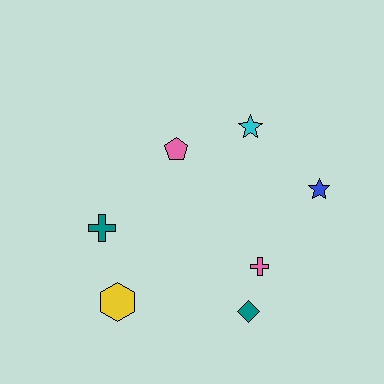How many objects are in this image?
There are 7 objects.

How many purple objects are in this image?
There are no purple objects.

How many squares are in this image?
There are no squares.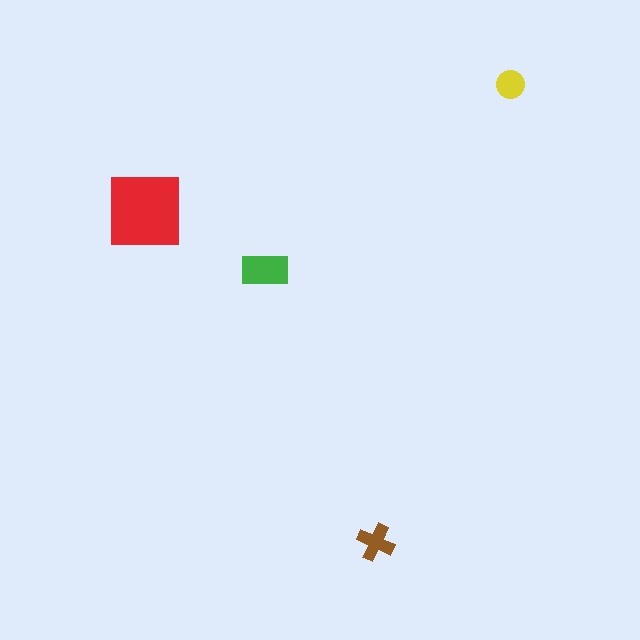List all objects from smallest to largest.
The yellow circle, the brown cross, the green rectangle, the red square.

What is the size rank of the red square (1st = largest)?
1st.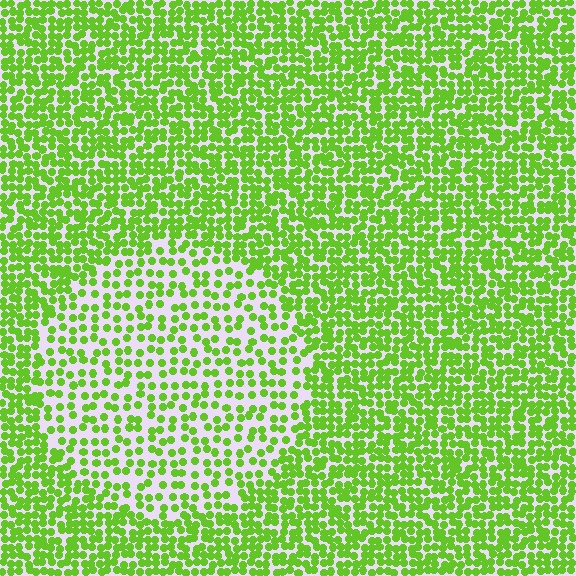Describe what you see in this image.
The image contains small lime elements arranged at two different densities. A circle-shaped region is visible where the elements are less densely packed than the surrounding area.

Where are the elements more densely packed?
The elements are more densely packed outside the circle boundary.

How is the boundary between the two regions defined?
The boundary is defined by a change in element density (approximately 1.9x ratio). All elements are the same color, size, and shape.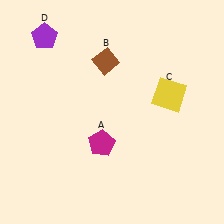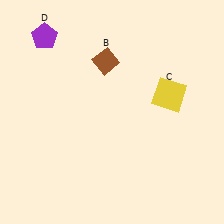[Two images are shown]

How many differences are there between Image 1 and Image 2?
There is 1 difference between the two images.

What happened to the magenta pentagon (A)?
The magenta pentagon (A) was removed in Image 2. It was in the bottom-left area of Image 1.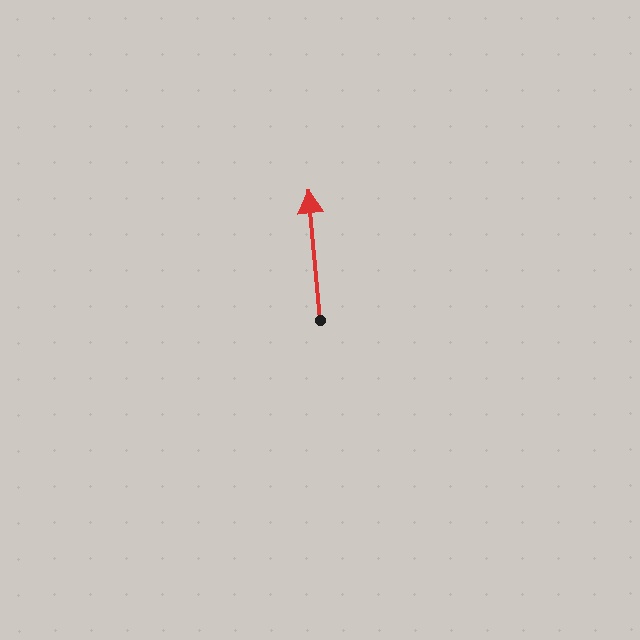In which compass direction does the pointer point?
North.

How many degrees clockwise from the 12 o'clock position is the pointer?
Approximately 355 degrees.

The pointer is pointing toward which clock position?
Roughly 12 o'clock.